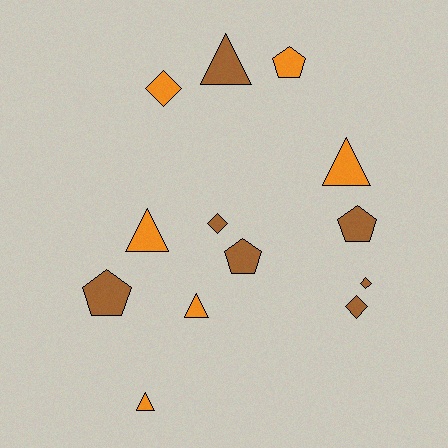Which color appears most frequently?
Brown, with 7 objects.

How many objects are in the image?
There are 13 objects.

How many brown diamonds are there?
There are 3 brown diamonds.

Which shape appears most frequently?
Triangle, with 5 objects.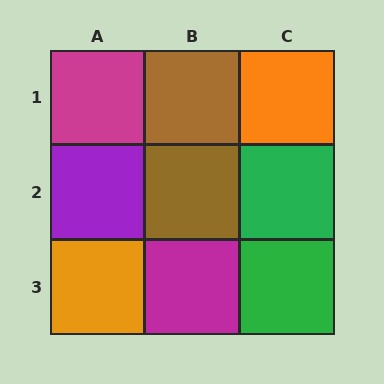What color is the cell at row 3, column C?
Green.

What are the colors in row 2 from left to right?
Purple, brown, green.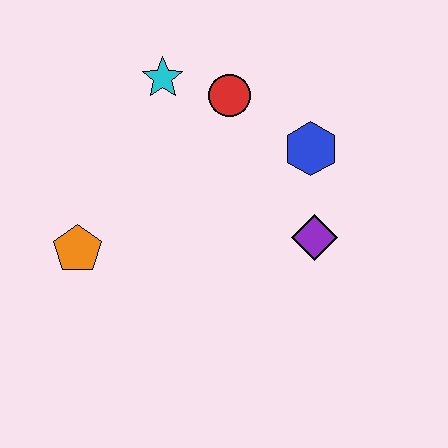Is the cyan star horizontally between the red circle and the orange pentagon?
Yes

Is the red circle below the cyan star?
Yes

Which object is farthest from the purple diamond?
The orange pentagon is farthest from the purple diamond.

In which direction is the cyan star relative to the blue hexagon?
The cyan star is to the left of the blue hexagon.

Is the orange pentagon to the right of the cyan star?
No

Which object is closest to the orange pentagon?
The cyan star is closest to the orange pentagon.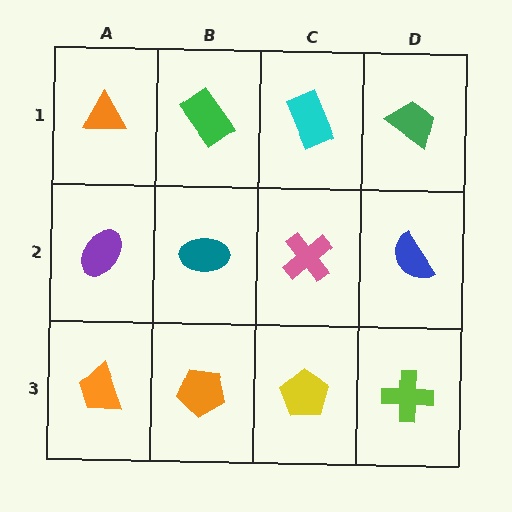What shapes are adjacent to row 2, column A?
An orange triangle (row 1, column A), an orange trapezoid (row 3, column A), a teal ellipse (row 2, column B).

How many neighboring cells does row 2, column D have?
3.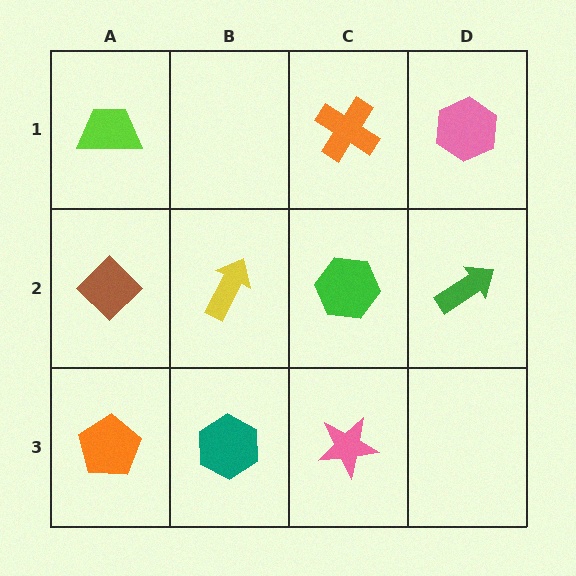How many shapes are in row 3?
3 shapes.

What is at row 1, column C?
An orange cross.